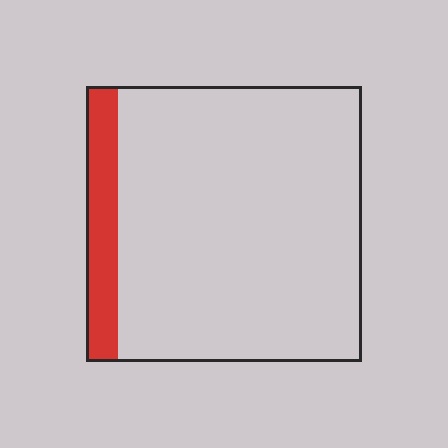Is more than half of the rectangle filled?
No.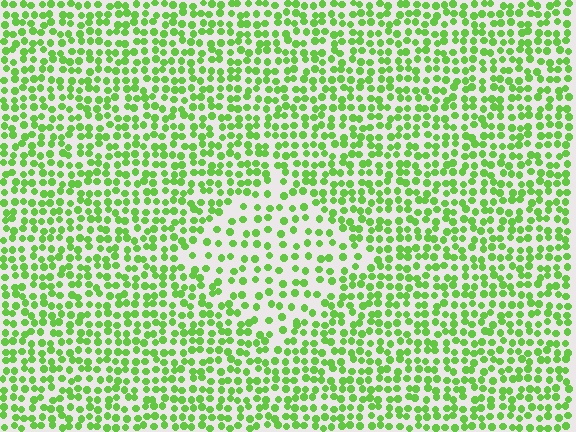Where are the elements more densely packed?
The elements are more densely packed outside the diamond boundary.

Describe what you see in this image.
The image contains small lime elements arranged at two different densities. A diamond-shaped region is visible where the elements are less densely packed than the surrounding area.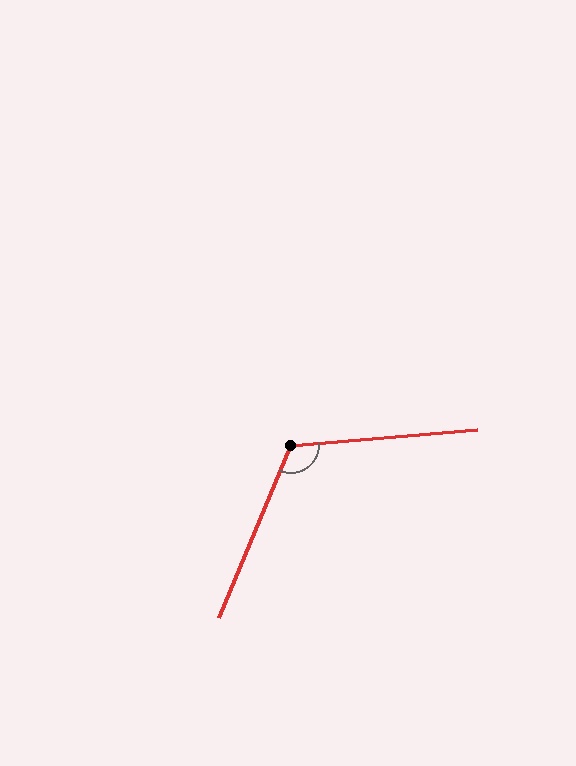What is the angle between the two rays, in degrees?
Approximately 117 degrees.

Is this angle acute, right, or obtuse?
It is obtuse.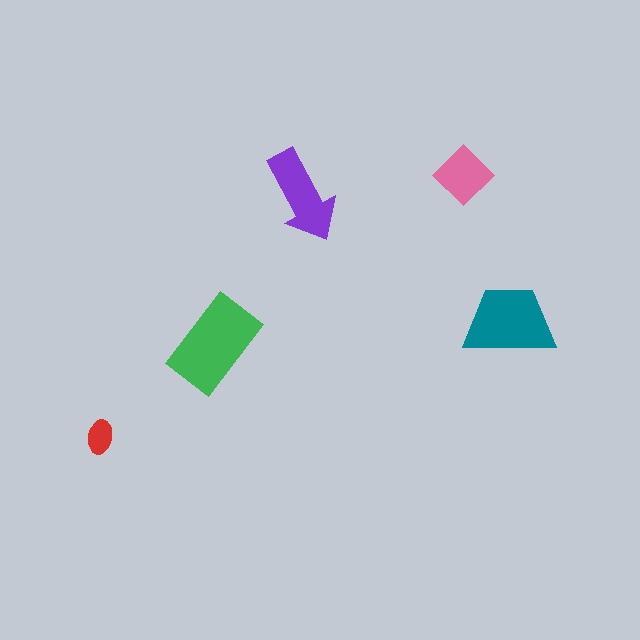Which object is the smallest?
The red ellipse.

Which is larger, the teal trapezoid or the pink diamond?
The teal trapezoid.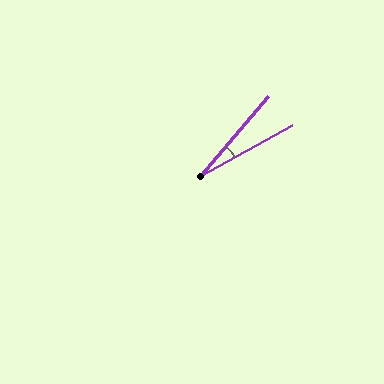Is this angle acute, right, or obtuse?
It is acute.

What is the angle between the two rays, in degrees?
Approximately 20 degrees.